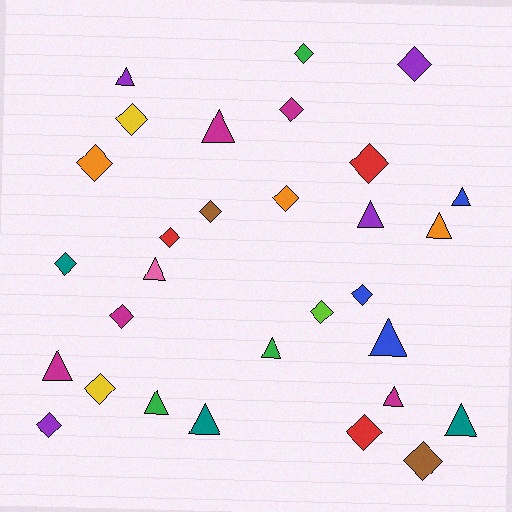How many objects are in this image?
There are 30 objects.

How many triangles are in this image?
There are 13 triangles.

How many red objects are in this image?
There are 3 red objects.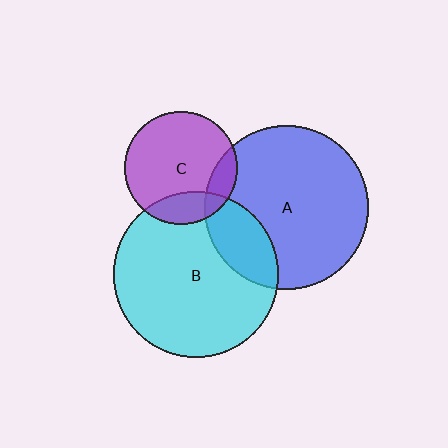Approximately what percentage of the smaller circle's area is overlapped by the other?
Approximately 15%.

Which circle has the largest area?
Circle B (cyan).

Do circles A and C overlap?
Yes.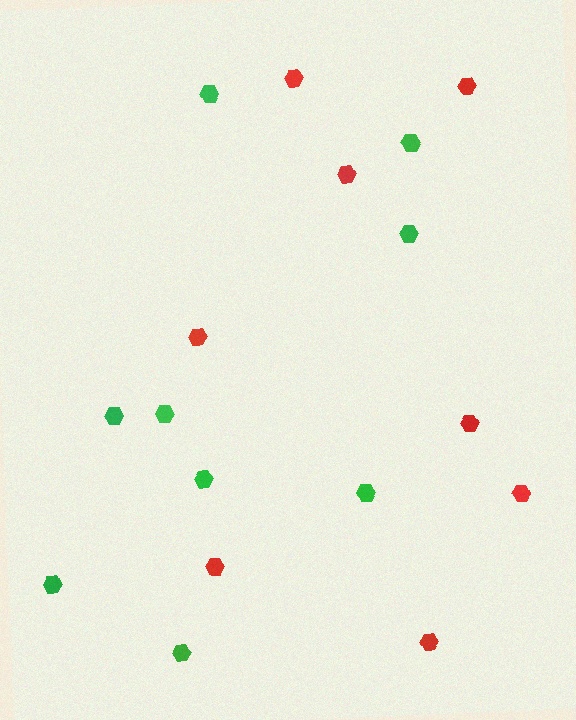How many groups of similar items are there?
There are 2 groups: one group of red hexagons (8) and one group of green hexagons (9).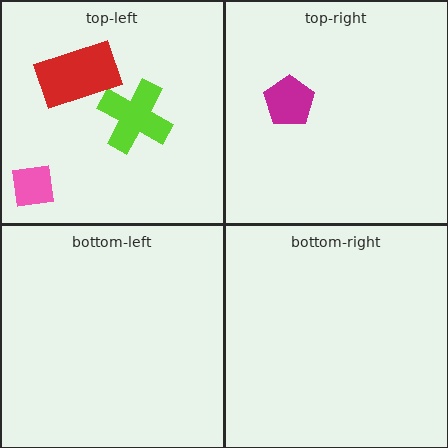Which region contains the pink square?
The top-left region.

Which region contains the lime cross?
The top-left region.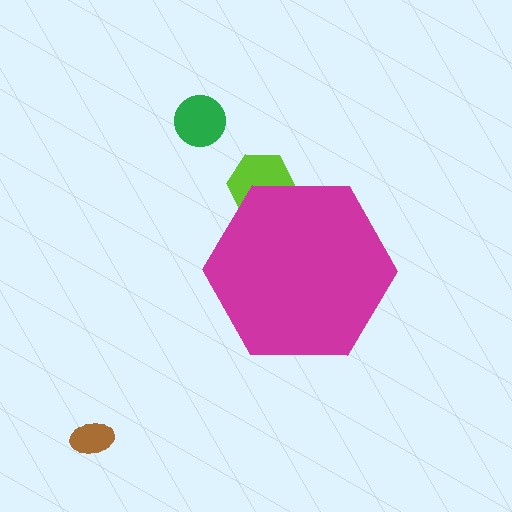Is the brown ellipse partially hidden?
No, the brown ellipse is fully visible.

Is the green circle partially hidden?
No, the green circle is fully visible.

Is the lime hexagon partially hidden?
Yes, the lime hexagon is partially hidden behind the magenta hexagon.